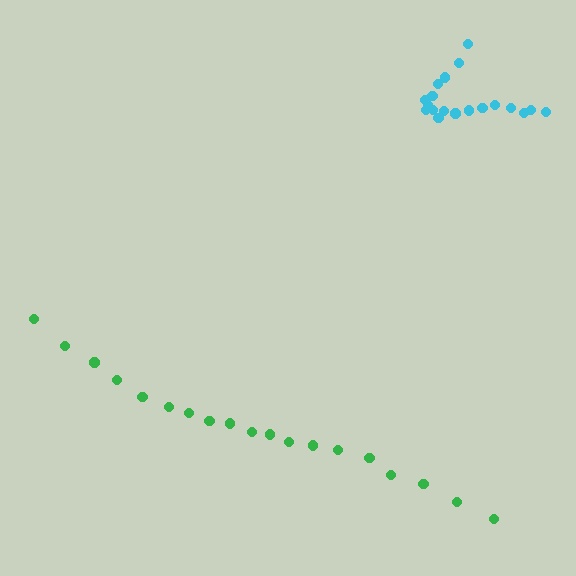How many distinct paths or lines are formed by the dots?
There are 2 distinct paths.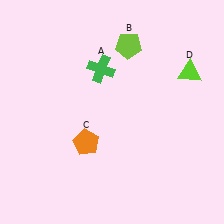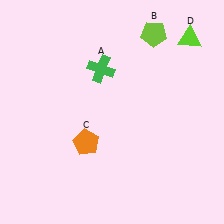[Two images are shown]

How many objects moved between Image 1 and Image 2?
2 objects moved between the two images.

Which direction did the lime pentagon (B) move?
The lime pentagon (B) moved right.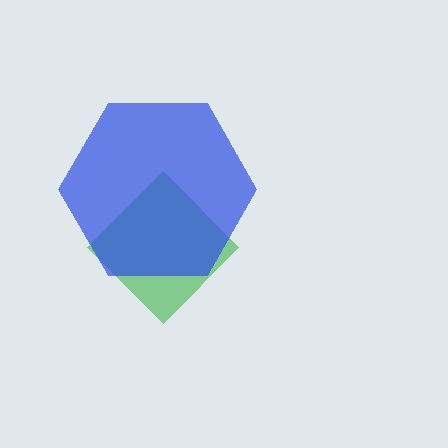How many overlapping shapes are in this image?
There are 2 overlapping shapes in the image.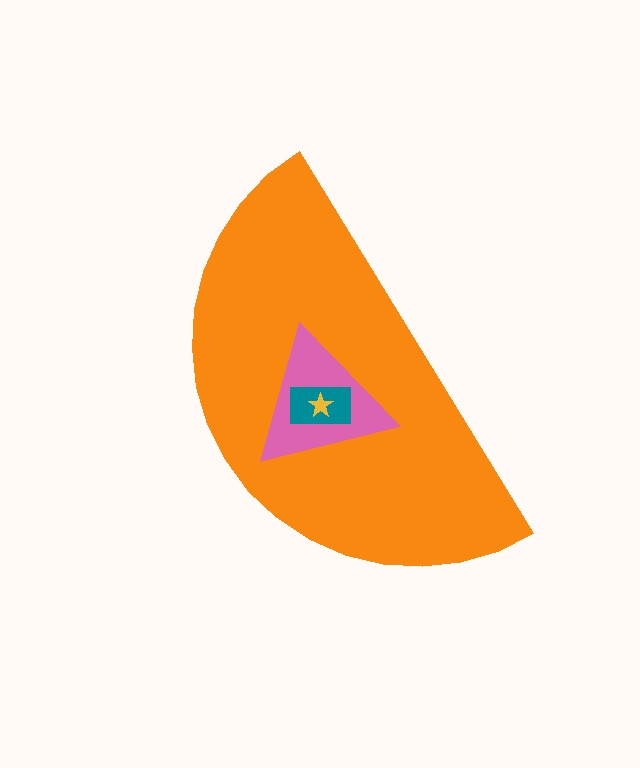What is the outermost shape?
The orange semicircle.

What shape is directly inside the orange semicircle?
The pink triangle.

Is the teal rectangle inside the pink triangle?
Yes.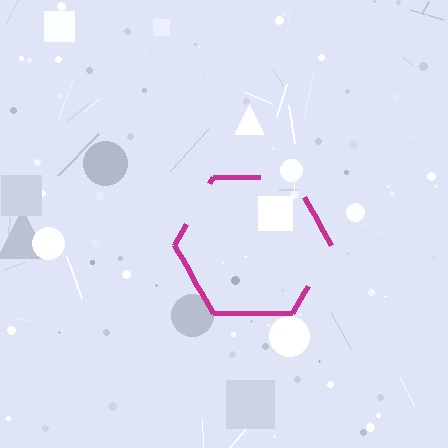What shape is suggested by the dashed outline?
The dashed outline suggests a hexagon.